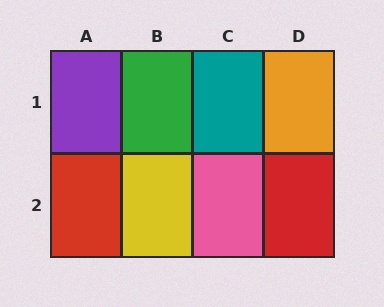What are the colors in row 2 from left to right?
Red, yellow, pink, red.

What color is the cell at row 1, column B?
Green.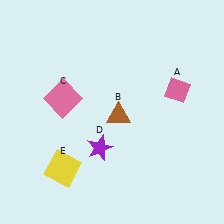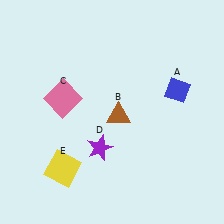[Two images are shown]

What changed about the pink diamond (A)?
In Image 1, A is pink. In Image 2, it changed to blue.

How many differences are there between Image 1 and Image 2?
There is 1 difference between the two images.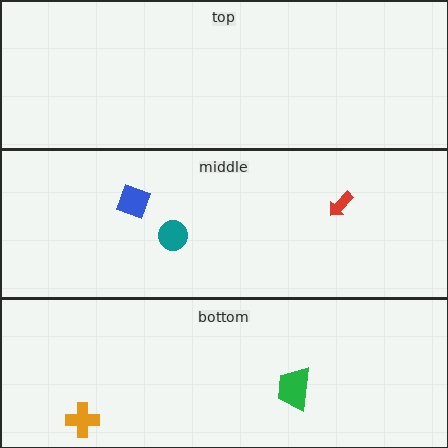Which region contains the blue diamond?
The middle region.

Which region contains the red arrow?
The middle region.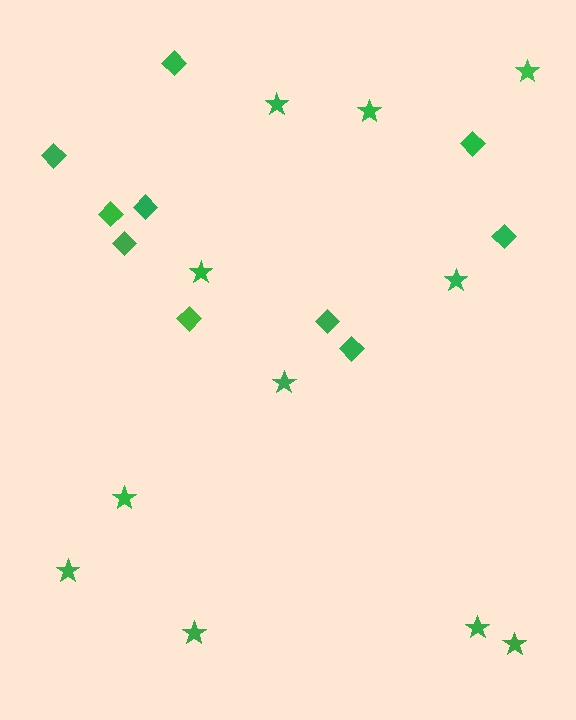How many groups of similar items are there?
There are 2 groups: one group of stars (11) and one group of diamonds (10).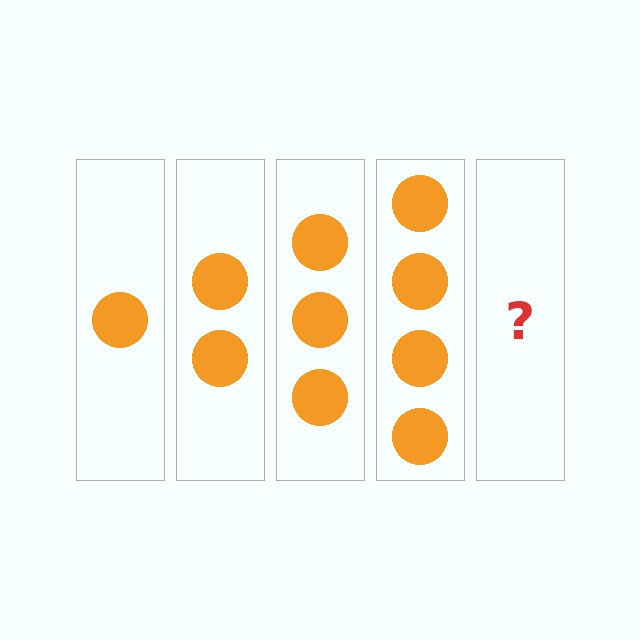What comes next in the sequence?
The next element should be 5 circles.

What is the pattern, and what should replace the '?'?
The pattern is that each step adds one more circle. The '?' should be 5 circles.